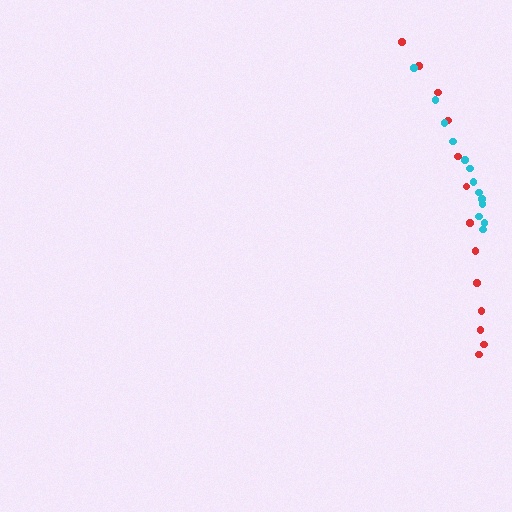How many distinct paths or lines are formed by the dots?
There are 2 distinct paths.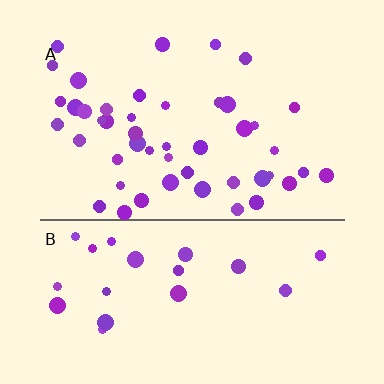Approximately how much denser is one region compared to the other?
Approximately 2.1× — region A over region B.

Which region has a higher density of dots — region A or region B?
A (the top).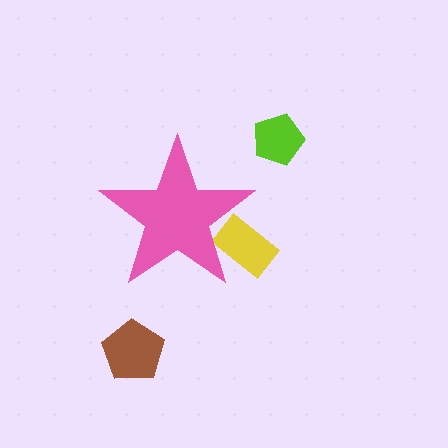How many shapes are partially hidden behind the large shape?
1 shape is partially hidden.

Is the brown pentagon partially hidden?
No, the brown pentagon is fully visible.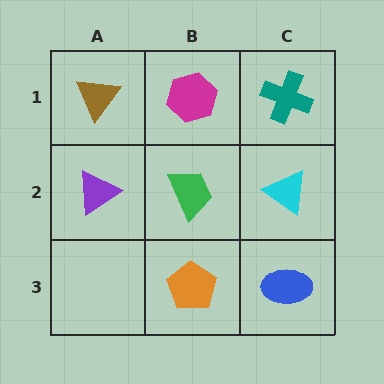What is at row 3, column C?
A blue ellipse.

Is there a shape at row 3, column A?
No, that cell is empty.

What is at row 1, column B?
A magenta hexagon.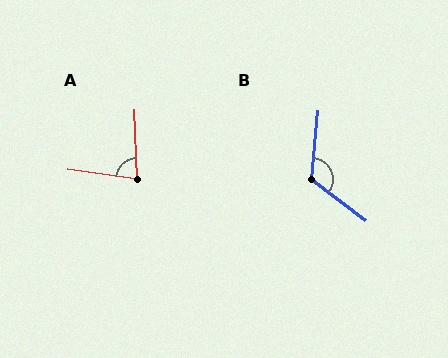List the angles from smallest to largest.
A (80°), B (122°).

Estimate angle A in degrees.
Approximately 80 degrees.